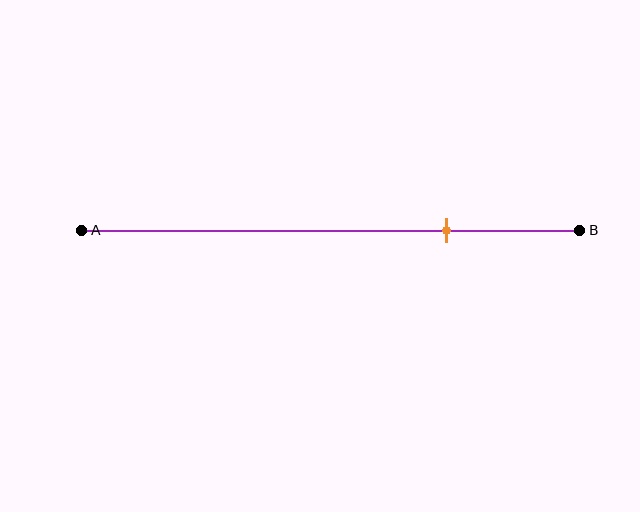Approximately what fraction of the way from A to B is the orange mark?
The orange mark is approximately 75% of the way from A to B.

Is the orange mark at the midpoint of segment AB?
No, the mark is at about 75% from A, not at the 50% midpoint.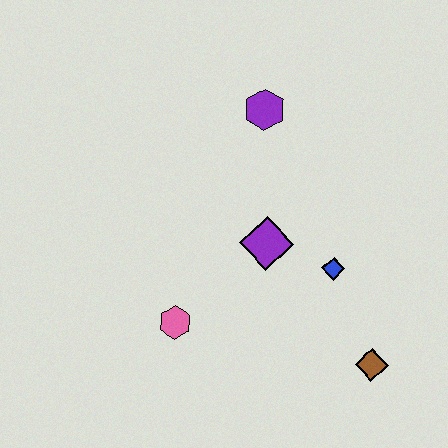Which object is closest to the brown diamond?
The blue diamond is closest to the brown diamond.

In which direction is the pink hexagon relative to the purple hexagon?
The pink hexagon is below the purple hexagon.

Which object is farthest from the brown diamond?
The purple hexagon is farthest from the brown diamond.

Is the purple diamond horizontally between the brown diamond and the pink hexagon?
Yes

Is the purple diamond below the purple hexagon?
Yes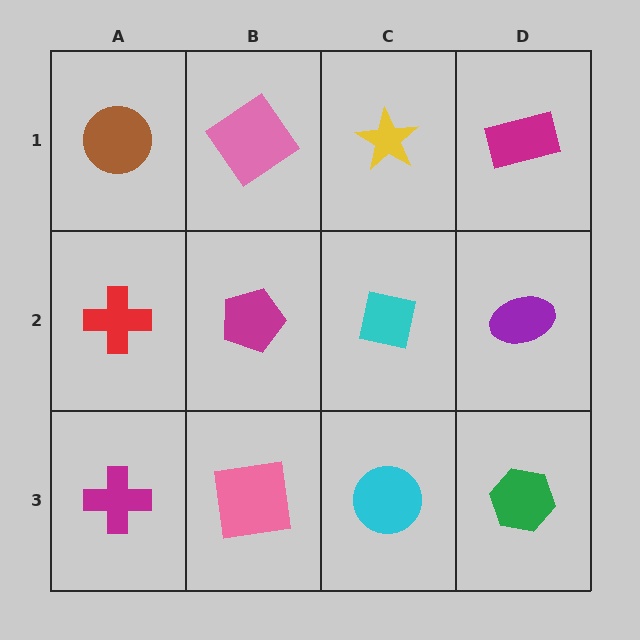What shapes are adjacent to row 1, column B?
A magenta pentagon (row 2, column B), a brown circle (row 1, column A), a yellow star (row 1, column C).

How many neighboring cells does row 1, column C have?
3.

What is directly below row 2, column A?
A magenta cross.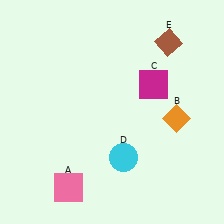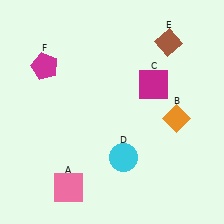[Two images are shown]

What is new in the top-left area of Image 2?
A magenta pentagon (F) was added in the top-left area of Image 2.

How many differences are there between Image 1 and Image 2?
There is 1 difference between the two images.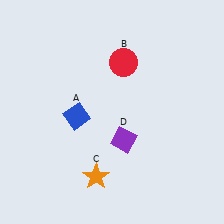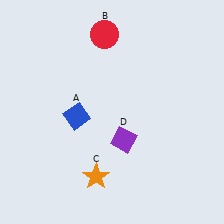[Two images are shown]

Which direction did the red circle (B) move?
The red circle (B) moved up.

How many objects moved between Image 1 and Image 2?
1 object moved between the two images.